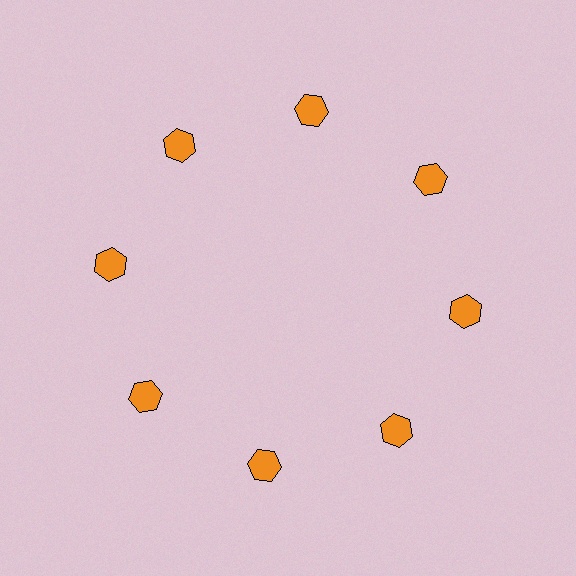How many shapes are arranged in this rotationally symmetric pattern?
There are 8 shapes, arranged in 8 groups of 1.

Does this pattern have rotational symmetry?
Yes, this pattern has 8-fold rotational symmetry. It looks the same after rotating 45 degrees around the center.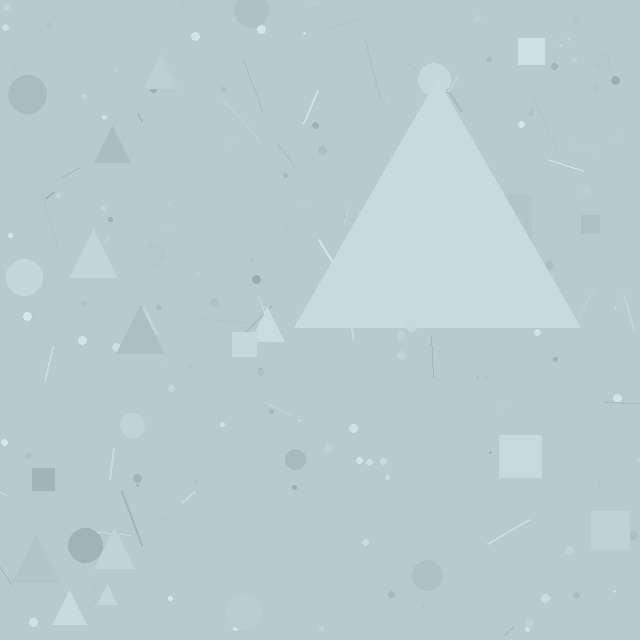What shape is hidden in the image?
A triangle is hidden in the image.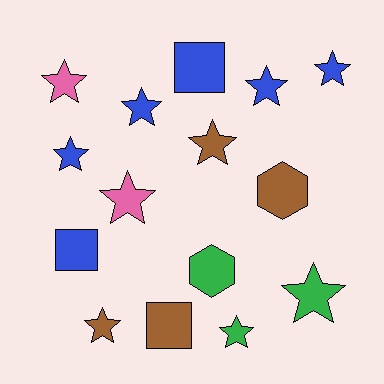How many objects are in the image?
There are 15 objects.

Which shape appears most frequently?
Star, with 10 objects.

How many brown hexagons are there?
There is 1 brown hexagon.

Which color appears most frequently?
Blue, with 6 objects.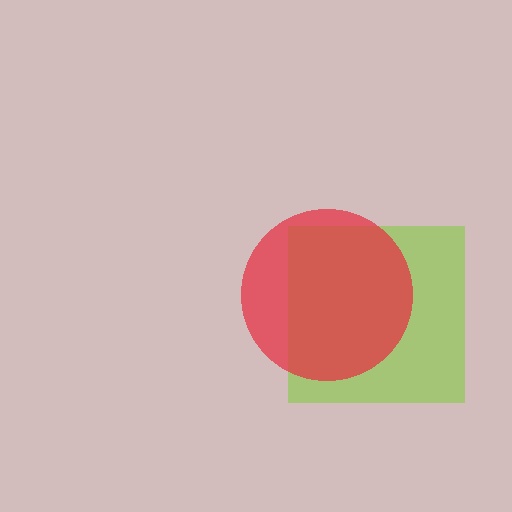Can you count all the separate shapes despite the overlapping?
Yes, there are 2 separate shapes.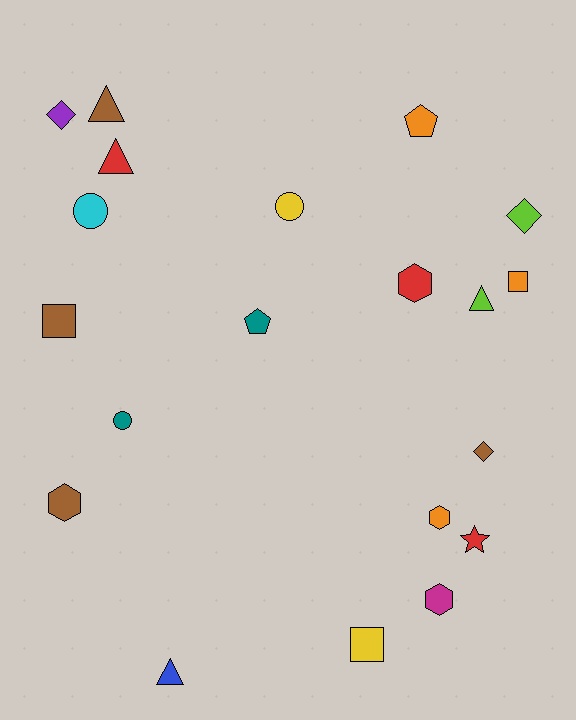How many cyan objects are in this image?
There is 1 cyan object.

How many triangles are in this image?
There are 4 triangles.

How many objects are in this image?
There are 20 objects.